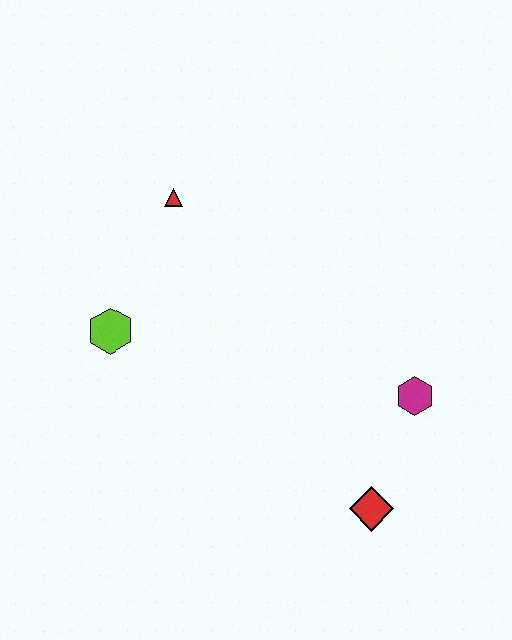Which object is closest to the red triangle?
The lime hexagon is closest to the red triangle.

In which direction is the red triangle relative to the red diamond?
The red triangle is above the red diamond.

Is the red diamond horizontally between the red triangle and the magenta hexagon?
Yes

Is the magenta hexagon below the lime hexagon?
Yes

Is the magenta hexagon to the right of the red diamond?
Yes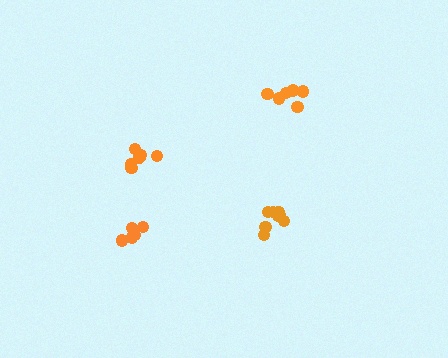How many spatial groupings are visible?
There are 4 spatial groupings.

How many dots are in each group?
Group 1: 5 dots, Group 2: 6 dots, Group 3: 8 dots, Group 4: 6 dots (25 total).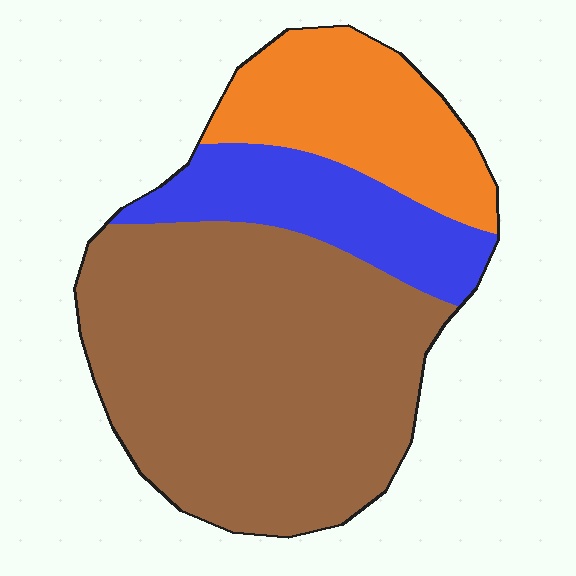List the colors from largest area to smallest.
From largest to smallest: brown, orange, blue.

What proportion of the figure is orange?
Orange takes up about one fifth (1/5) of the figure.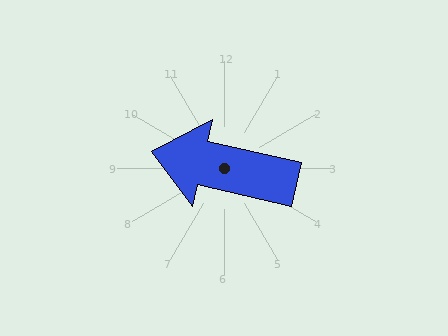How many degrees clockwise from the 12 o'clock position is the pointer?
Approximately 283 degrees.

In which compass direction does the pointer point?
West.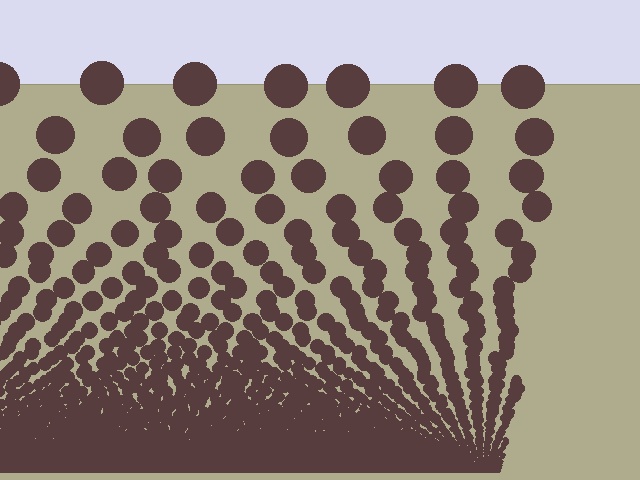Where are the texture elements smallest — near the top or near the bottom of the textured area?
Near the bottom.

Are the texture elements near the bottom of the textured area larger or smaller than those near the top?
Smaller. The gradient is inverted — elements near the bottom are smaller and denser.